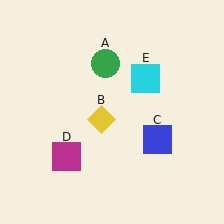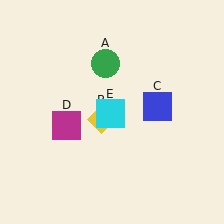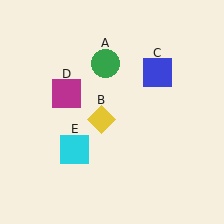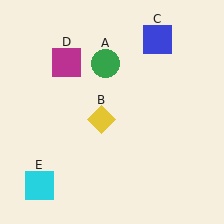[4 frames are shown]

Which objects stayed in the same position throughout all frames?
Green circle (object A) and yellow diamond (object B) remained stationary.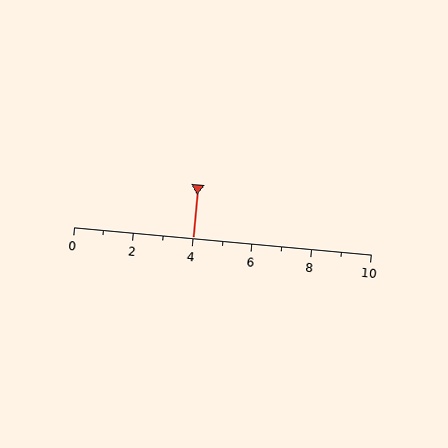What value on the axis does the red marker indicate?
The marker indicates approximately 4.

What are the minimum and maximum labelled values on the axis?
The axis runs from 0 to 10.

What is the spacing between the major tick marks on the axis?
The major ticks are spaced 2 apart.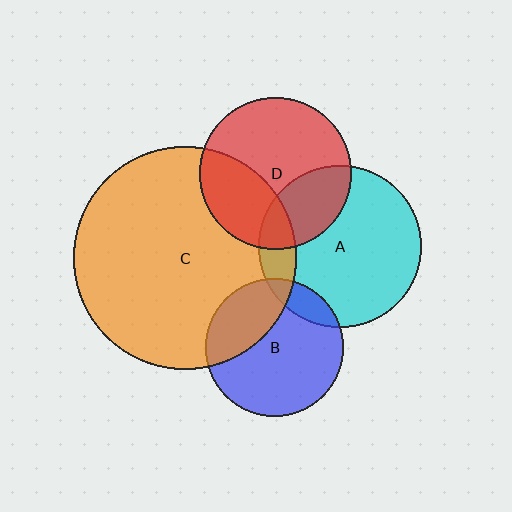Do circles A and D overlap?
Yes.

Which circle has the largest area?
Circle C (orange).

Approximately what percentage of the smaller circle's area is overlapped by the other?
Approximately 30%.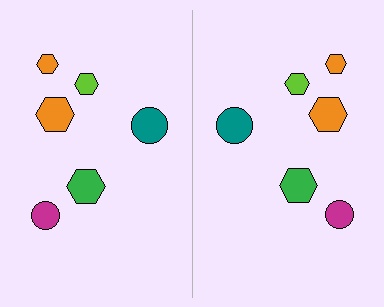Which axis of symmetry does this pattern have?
The pattern has a vertical axis of symmetry running through the center of the image.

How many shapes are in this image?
There are 12 shapes in this image.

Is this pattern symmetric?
Yes, this pattern has bilateral (reflection) symmetry.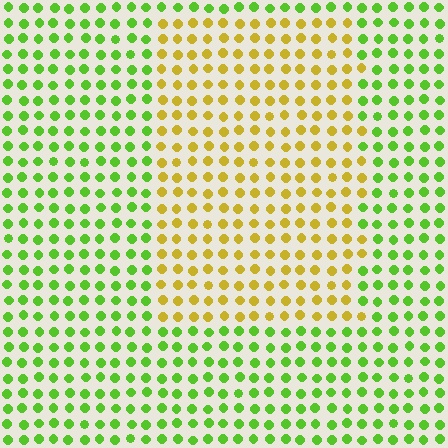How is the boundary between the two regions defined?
The boundary is defined purely by a slight shift in hue (about 51 degrees). Spacing, size, and orientation are identical on both sides.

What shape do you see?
I see a rectangle.